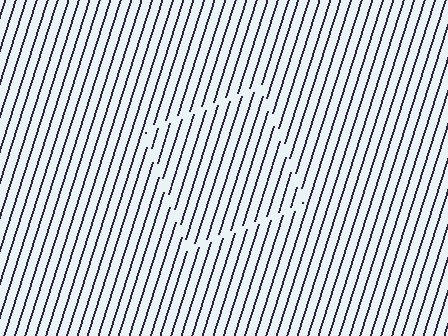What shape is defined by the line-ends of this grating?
An illusory square. The interior of the shape contains the same grating, shifted by half a period — the contour is defined by the phase discontinuity where line-ends from the inner and outer gratings abut.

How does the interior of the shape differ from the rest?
The interior of the shape contains the same grating, shifted by half a period — the contour is defined by the phase discontinuity where line-ends from the inner and outer gratings abut.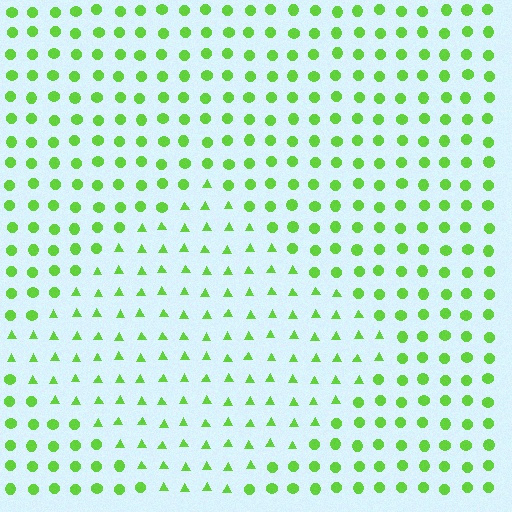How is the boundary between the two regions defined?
The boundary is defined by a change in element shape: triangles inside vs. circles outside. All elements share the same color and spacing.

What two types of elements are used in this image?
The image uses triangles inside the diamond region and circles outside it.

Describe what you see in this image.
The image is filled with small lime elements arranged in a uniform grid. A diamond-shaped region contains triangles, while the surrounding area contains circles. The boundary is defined purely by the change in element shape.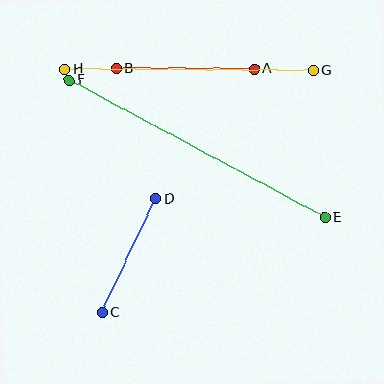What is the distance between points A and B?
The distance is approximately 138 pixels.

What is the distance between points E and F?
The distance is approximately 290 pixels.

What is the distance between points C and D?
The distance is approximately 126 pixels.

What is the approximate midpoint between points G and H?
The midpoint is at approximately (189, 70) pixels.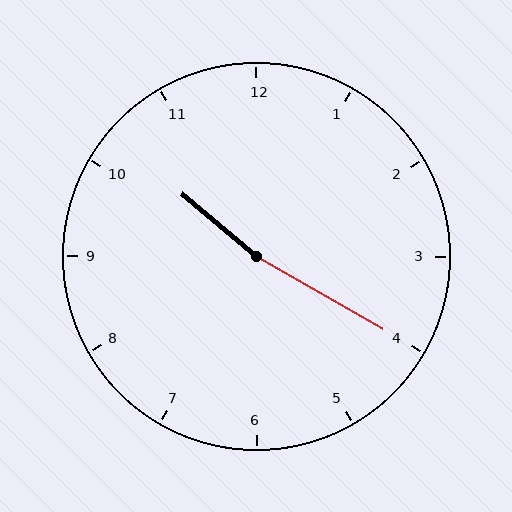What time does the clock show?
10:20.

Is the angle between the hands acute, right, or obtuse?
It is obtuse.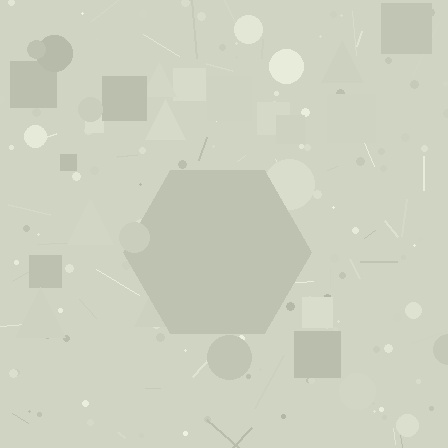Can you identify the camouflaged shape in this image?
The camouflaged shape is a hexagon.